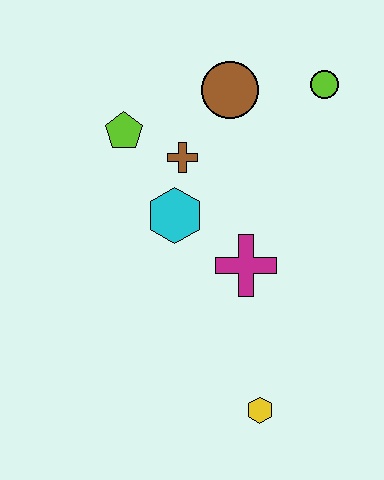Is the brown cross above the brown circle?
No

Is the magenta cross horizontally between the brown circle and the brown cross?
No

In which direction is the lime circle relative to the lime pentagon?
The lime circle is to the right of the lime pentagon.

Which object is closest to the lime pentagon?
The brown cross is closest to the lime pentagon.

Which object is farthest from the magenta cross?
The lime circle is farthest from the magenta cross.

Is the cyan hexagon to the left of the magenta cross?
Yes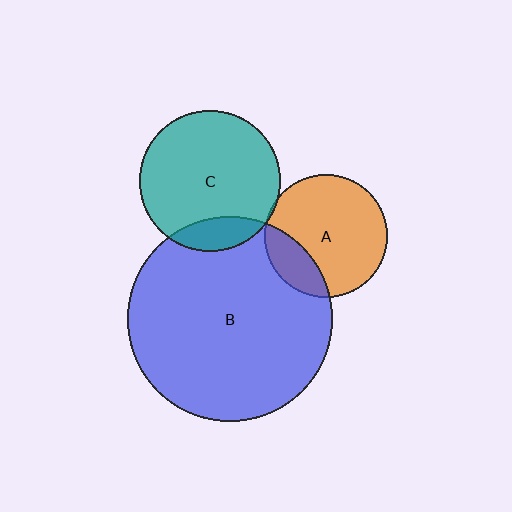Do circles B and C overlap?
Yes.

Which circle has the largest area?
Circle B (blue).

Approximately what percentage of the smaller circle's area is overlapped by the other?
Approximately 15%.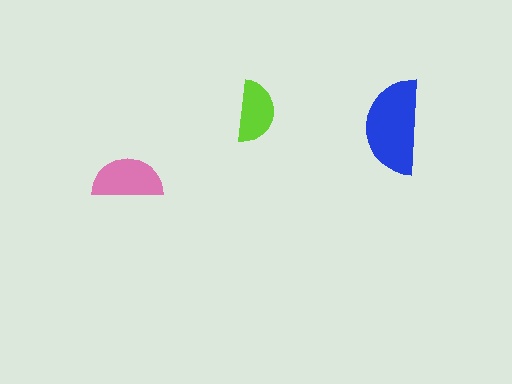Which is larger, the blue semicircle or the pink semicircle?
The blue one.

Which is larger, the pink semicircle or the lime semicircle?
The pink one.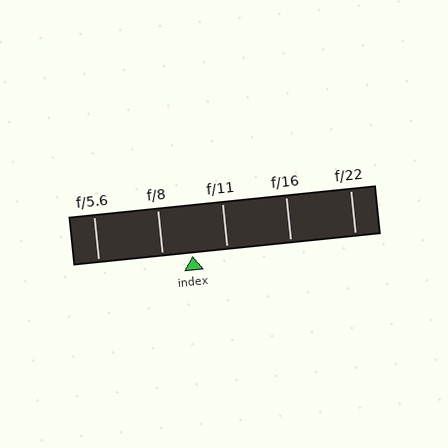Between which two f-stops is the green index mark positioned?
The index mark is between f/8 and f/11.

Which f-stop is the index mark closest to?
The index mark is closest to f/8.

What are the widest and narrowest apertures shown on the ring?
The widest aperture shown is f/5.6 and the narrowest is f/22.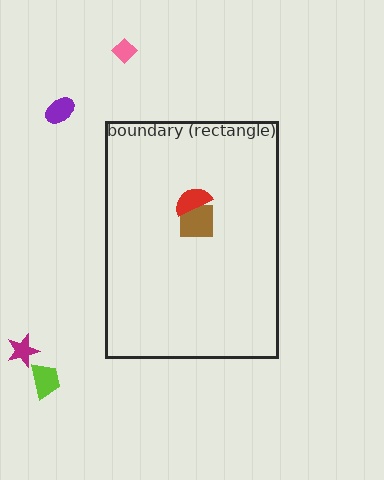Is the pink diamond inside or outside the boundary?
Outside.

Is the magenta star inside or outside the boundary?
Outside.